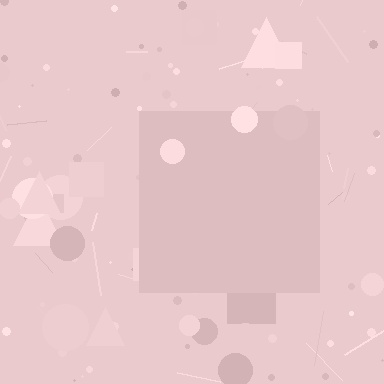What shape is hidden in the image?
A square is hidden in the image.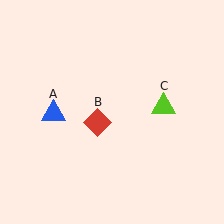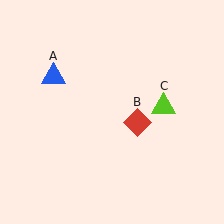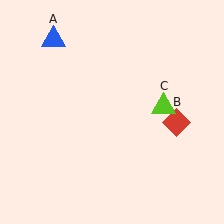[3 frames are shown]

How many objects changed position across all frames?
2 objects changed position: blue triangle (object A), red diamond (object B).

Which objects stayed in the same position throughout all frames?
Lime triangle (object C) remained stationary.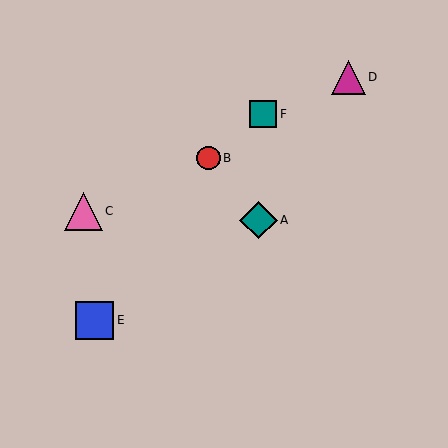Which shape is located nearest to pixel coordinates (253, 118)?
The teal square (labeled F) at (263, 114) is nearest to that location.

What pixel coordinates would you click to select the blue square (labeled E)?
Click at (95, 320) to select the blue square E.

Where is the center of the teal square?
The center of the teal square is at (263, 114).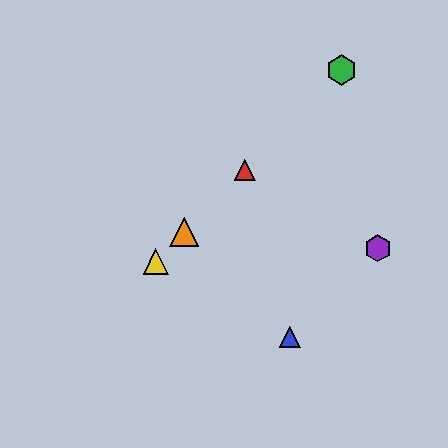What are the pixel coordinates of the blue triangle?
The blue triangle is at (290, 337).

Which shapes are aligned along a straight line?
The red triangle, the green hexagon, the yellow triangle, the orange triangle are aligned along a straight line.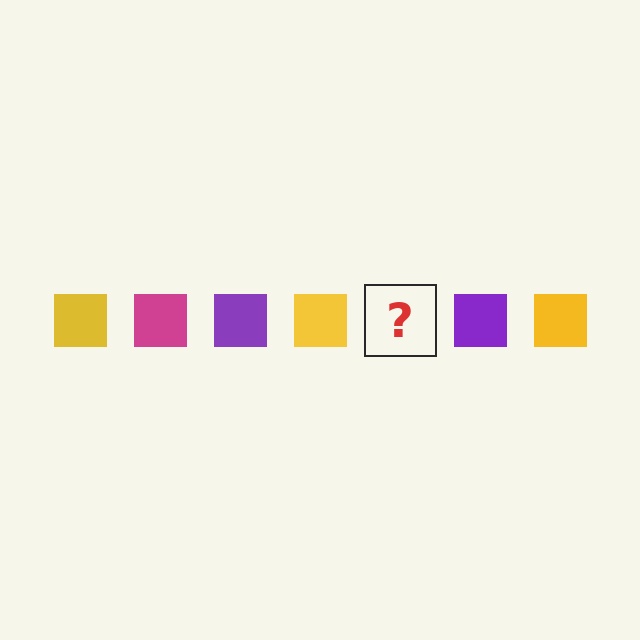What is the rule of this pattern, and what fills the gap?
The rule is that the pattern cycles through yellow, magenta, purple squares. The gap should be filled with a magenta square.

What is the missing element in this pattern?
The missing element is a magenta square.